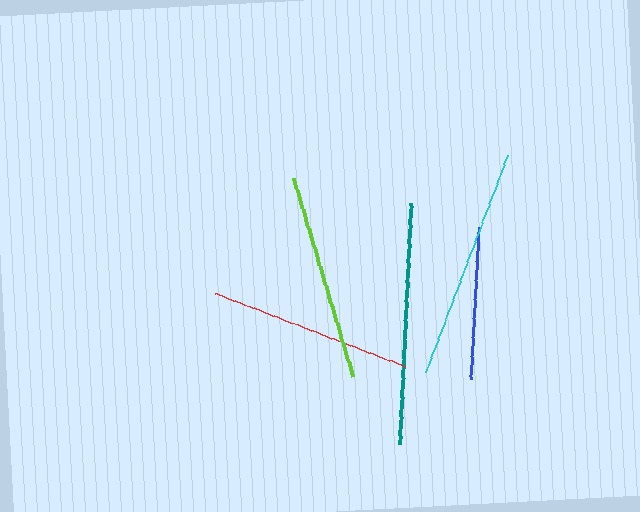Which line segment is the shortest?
The blue line is the shortest at approximately 152 pixels.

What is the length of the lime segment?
The lime segment is approximately 207 pixels long.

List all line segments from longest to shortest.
From longest to shortest: teal, cyan, lime, red, blue.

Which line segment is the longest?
The teal line is the longest at approximately 241 pixels.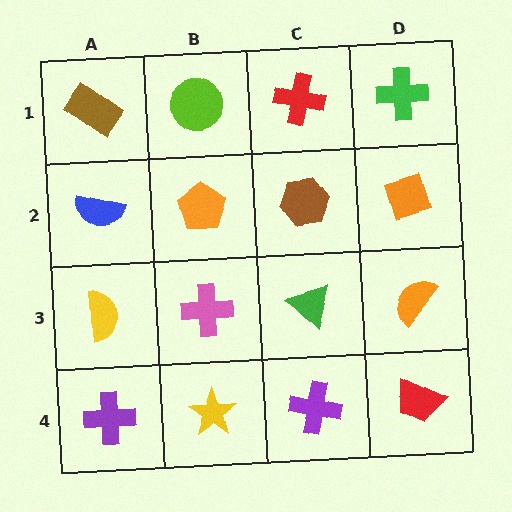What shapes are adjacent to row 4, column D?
An orange semicircle (row 3, column D), a purple cross (row 4, column C).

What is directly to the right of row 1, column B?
A red cross.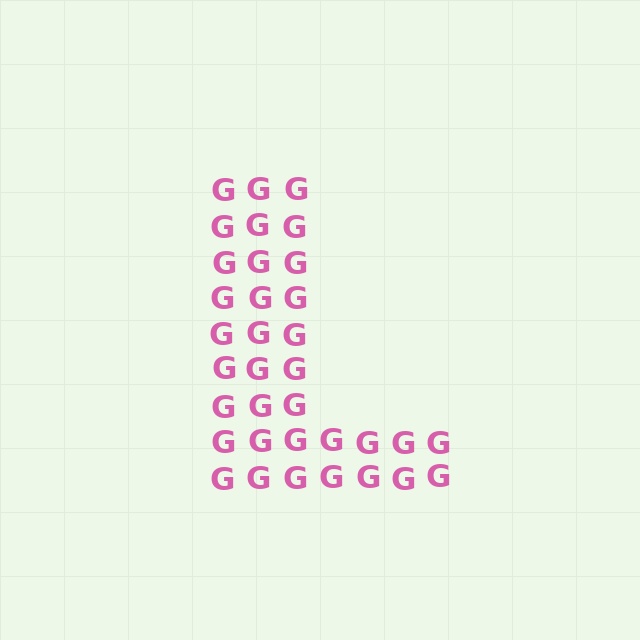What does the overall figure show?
The overall figure shows the letter L.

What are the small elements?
The small elements are letter G's.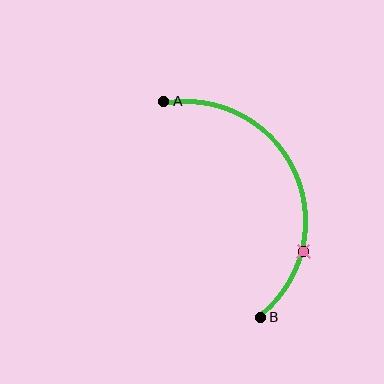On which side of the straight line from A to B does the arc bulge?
The arc bulges to the right of the straight line connecting A and B.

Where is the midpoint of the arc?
The arc midpoint is the point on the curve farthest from the straight line joining A and B. It sits to the right of that line.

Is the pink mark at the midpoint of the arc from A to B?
No. The pink mark lies on the arc but is closer to endpoint B. The arc midpoint would be at the point on the curve equidistant along the arc from both A and B.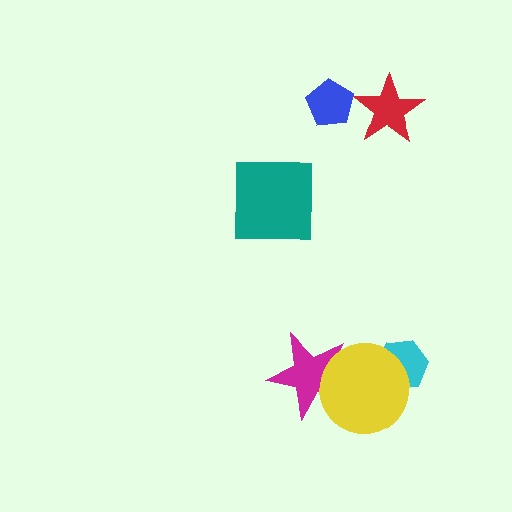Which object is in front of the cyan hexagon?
The yellow circle is in front of the cyan hexagon.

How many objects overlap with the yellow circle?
2 objects overlap with the yellow circle.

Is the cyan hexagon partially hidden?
Yes, it is partially covered by another shape.